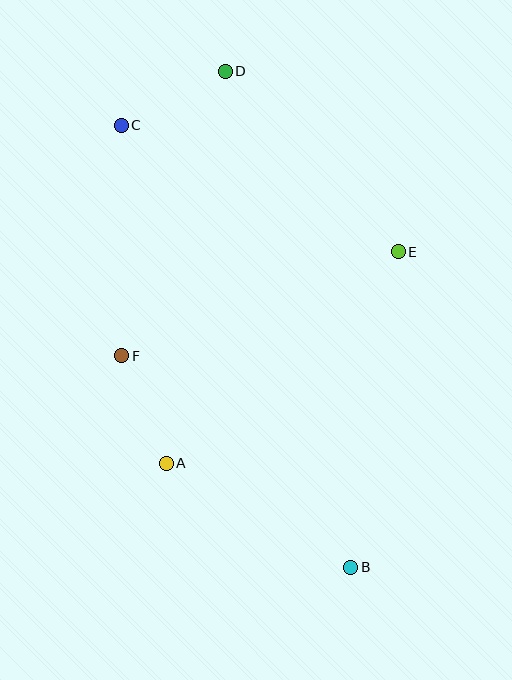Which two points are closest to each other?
Points A and F are closest to each other.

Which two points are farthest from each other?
Points B and D are farthest from each other.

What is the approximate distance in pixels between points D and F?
The distance between D and F is approximately 303 pixels.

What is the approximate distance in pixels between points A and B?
The distance between A and B is approximately 212 pixels.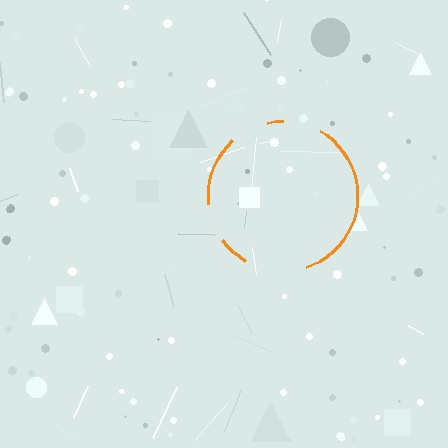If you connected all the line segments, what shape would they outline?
They would outline a circle.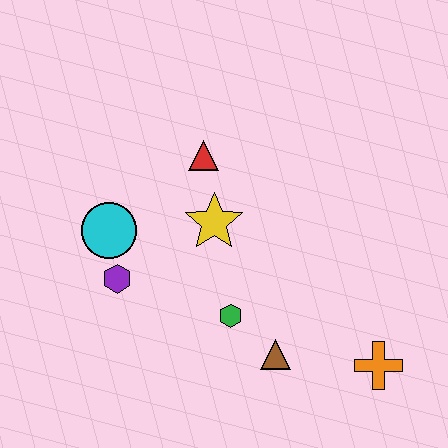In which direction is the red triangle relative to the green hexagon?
The red triangle is above the green hexagon.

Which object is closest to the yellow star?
The red triangle is closest to the yellow star.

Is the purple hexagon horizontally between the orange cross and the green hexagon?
No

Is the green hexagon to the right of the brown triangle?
No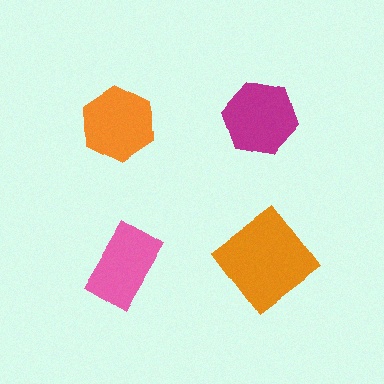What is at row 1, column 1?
An orange hexagon.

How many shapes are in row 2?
2 shapes.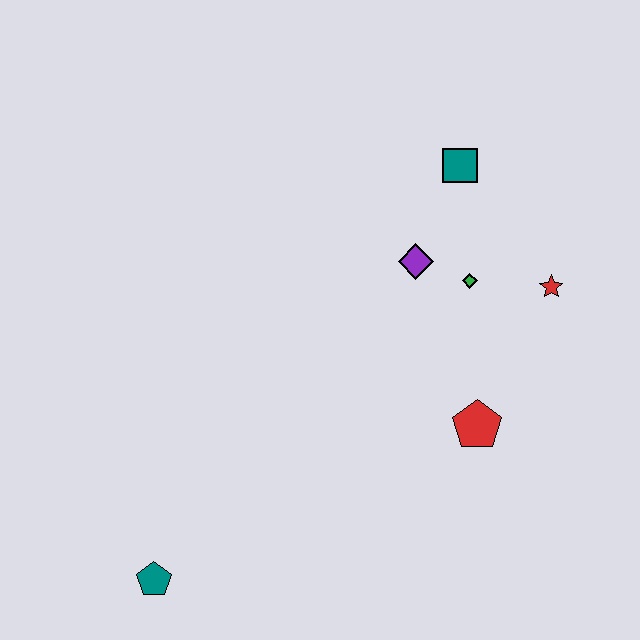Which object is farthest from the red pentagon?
The teal pentagon is farthest from the red pentagon.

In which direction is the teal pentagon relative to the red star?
The teal pentagon is to the left of the red star.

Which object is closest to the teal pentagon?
The red pentagon is closest to the teal pentagon.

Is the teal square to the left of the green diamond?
Yes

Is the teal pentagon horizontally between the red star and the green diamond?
No